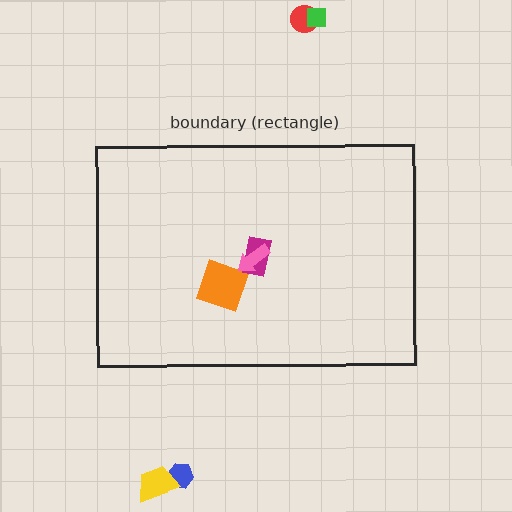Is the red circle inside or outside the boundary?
Outside.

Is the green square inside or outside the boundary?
Outside.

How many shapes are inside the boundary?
3 inside, 4 outside.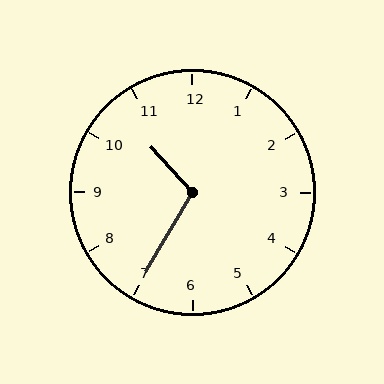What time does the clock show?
10:35.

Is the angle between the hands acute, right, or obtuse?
It is obtuse.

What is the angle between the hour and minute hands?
Approximately 108 degrees.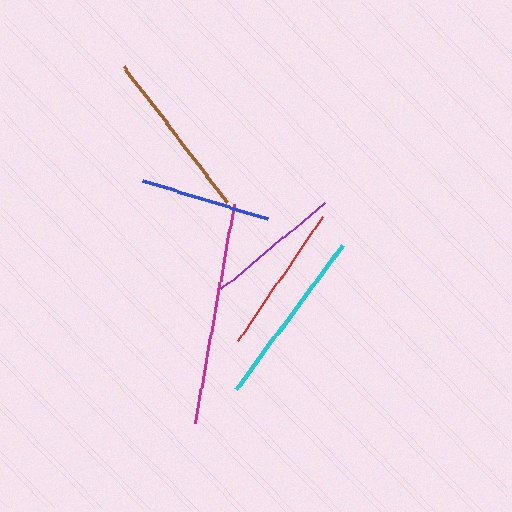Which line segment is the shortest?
The blue line is the shortest at approximately 130 pixels.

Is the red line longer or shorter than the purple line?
The red line is longer than the purple line.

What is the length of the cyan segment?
The cyan segment is approximately 179 pixels long.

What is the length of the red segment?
The red segment is approximately 150 pixels long.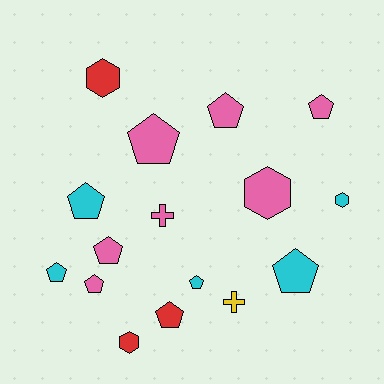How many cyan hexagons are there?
There is 1 cyan hexagon.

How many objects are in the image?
There are 16 objects.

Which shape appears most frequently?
Pentagon, with 10 objects.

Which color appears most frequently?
Pink, with 7 objects.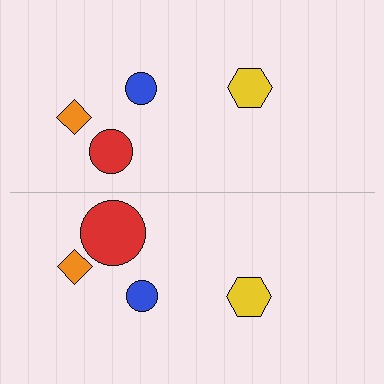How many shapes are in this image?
There are 8 shapes in this image.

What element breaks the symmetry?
The red circle on the bottom side has a different size than its mirror counterpart.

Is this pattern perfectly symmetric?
No, the pattern is not perfectly symmetric. The red circle on the bottom side has a different size than its mirror counterpart.